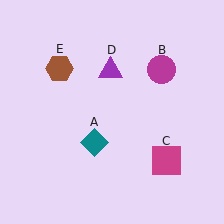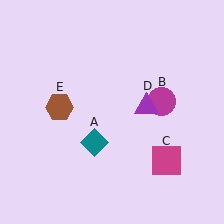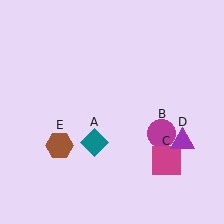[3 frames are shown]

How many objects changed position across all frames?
3 objects changed position: magenta circle (object B), purple triangle (object D), brown hexagon (object E).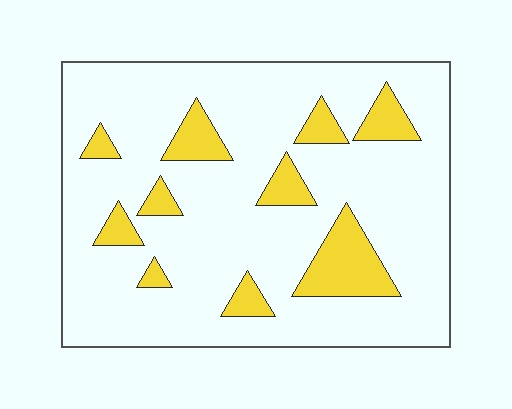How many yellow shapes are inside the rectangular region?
10.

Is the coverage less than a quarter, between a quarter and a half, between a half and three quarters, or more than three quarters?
Less than a quarter.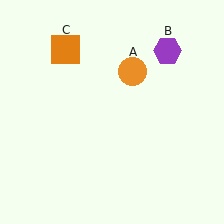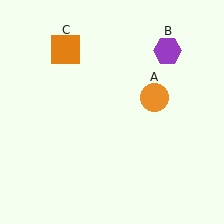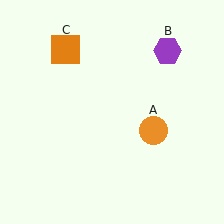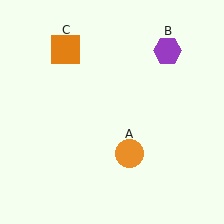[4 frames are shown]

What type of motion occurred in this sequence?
The orange circle (object A) rotated clockwise around the center of the scene.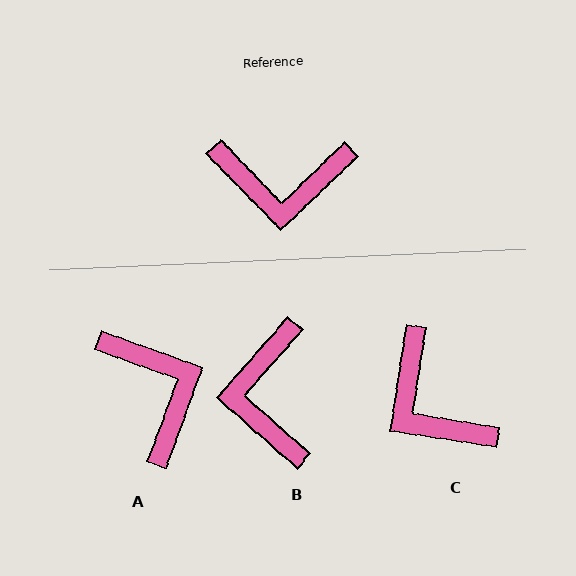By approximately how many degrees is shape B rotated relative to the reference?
Approximately 85 degrees clockwise.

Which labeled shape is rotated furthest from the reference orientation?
A, about 116 degrees away.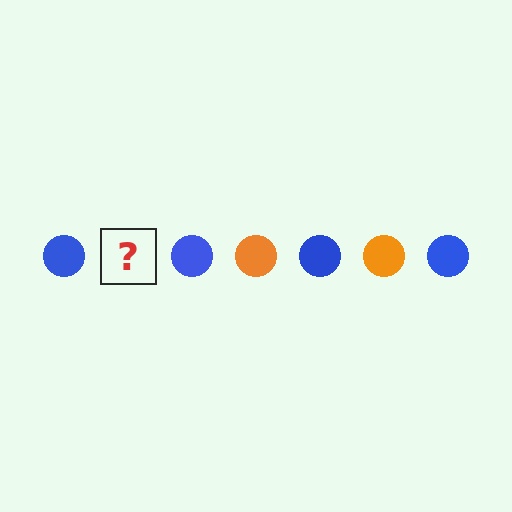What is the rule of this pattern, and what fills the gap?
The rule is that the pattern cycles through blue, orange circles. The gap should be filled with an orange circle.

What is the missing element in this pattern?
The missing element is an orange circle.